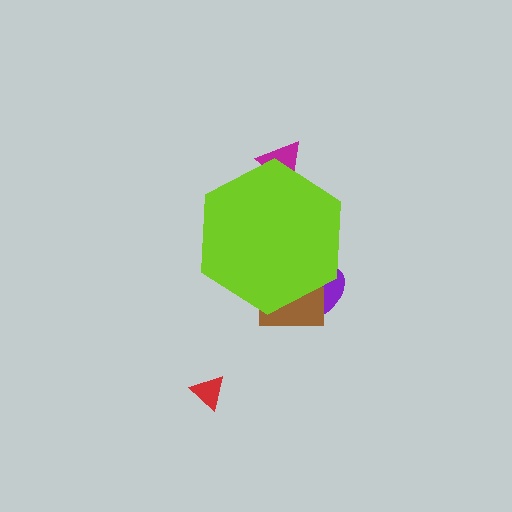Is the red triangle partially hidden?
No, the red triangle is fully visible.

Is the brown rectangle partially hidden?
Yes, the brown rectangle is partially hidden behind the lime hexagon.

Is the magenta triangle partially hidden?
Yes, the magenta triangle is partially hidden behind the lime hexagon.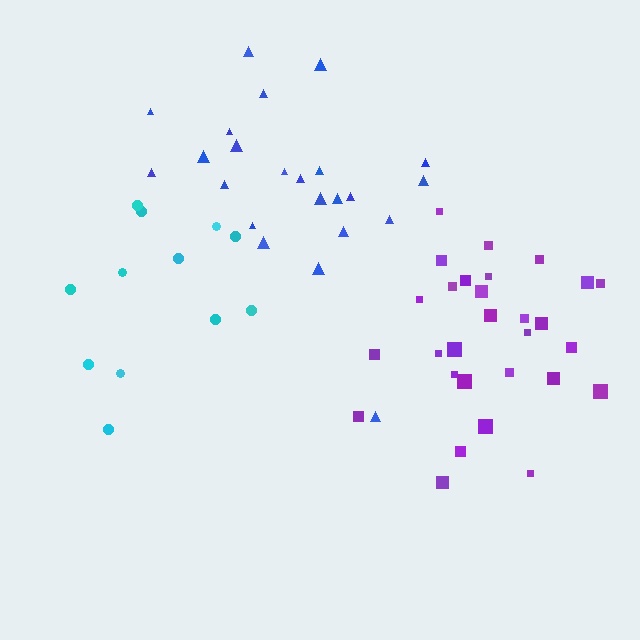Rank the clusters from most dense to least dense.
purple, blue, cyan.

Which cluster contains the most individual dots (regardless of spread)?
Purple (29).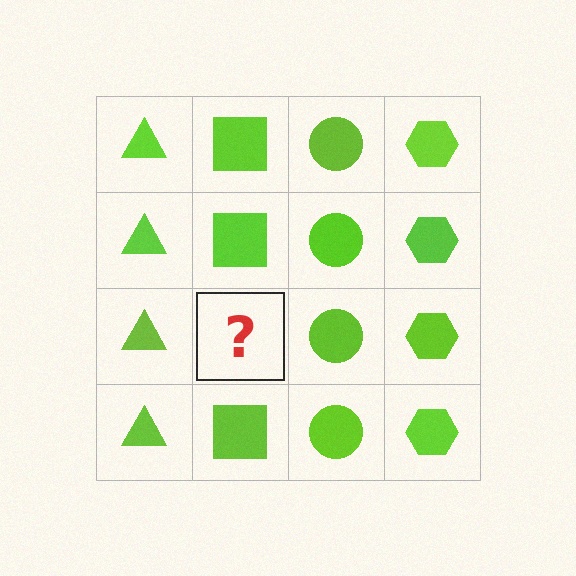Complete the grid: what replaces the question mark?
The question mark should be replaced with a lime square.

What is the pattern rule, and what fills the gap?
The rule is that each column has a consistent shape. The gap should be filled with a lime square.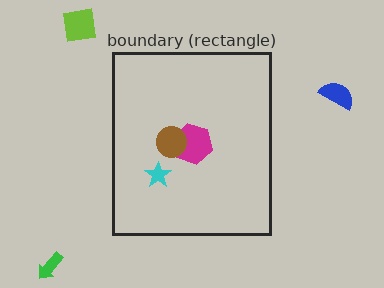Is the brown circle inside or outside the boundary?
Inside.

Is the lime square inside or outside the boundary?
Outside.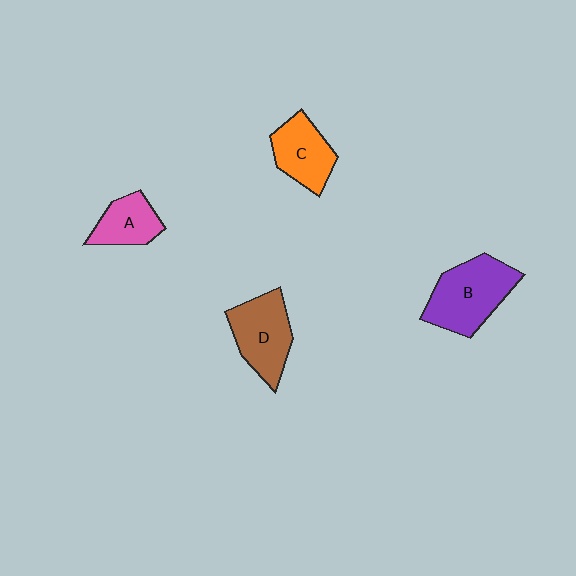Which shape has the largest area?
Shape B (purple).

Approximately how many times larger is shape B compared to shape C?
Approximately 1.5 times.